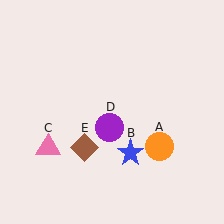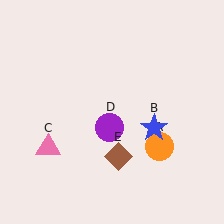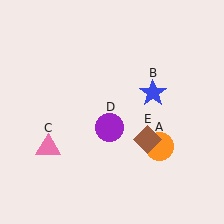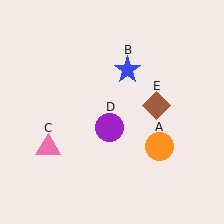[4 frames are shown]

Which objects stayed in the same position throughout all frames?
Orange circle (object A) and pink triangle (object C) and purple circle (object D) remained stationary.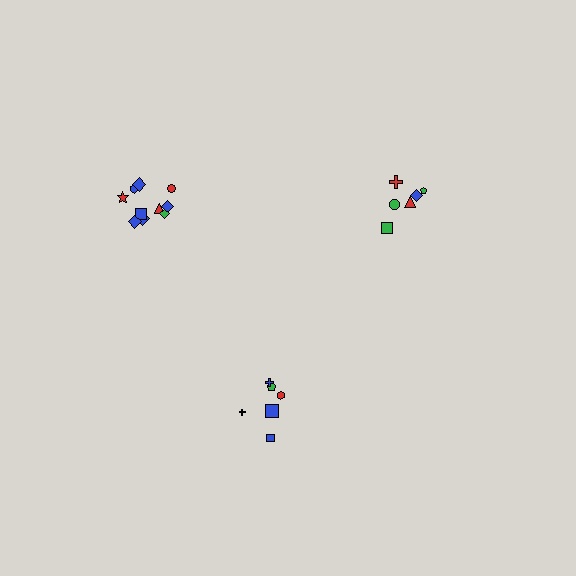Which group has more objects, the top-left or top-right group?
The top-left group.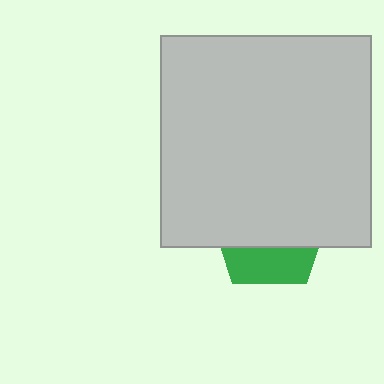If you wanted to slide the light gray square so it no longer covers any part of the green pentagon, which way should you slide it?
Slide it up — that is the most direct way to separate the two shapes.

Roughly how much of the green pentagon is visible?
A small part of it is visible (roughly 32%).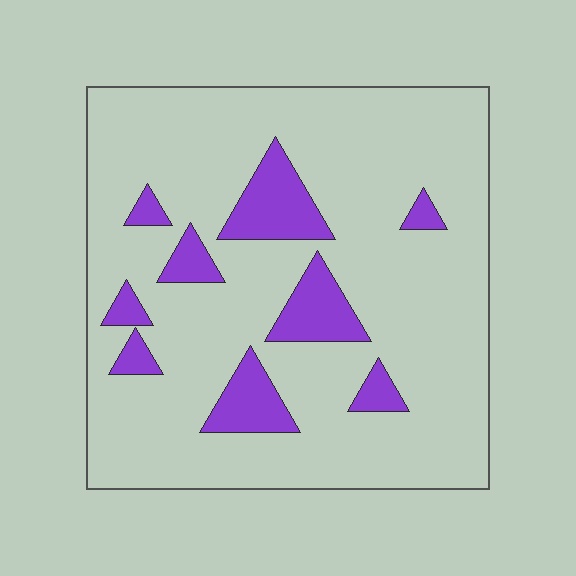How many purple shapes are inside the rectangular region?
9.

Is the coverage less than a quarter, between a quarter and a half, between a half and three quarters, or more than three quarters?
Less than a quarter.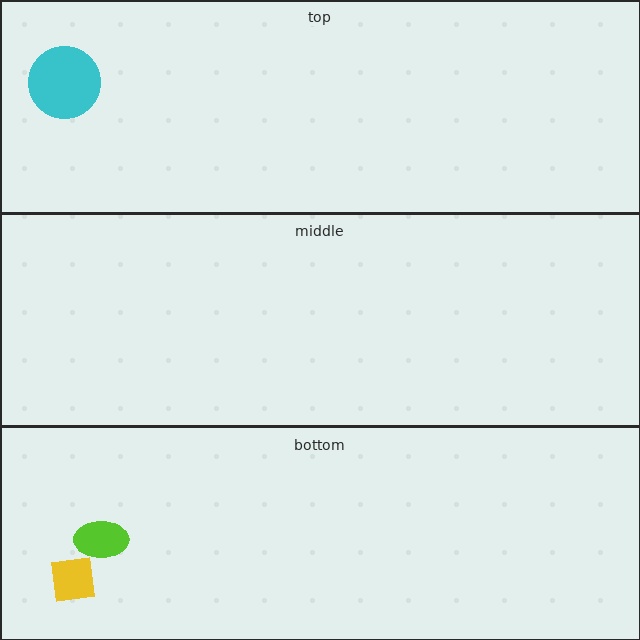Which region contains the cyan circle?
The top region.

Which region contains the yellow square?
The bottom region.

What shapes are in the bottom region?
The yellow square, the lime ellipse.